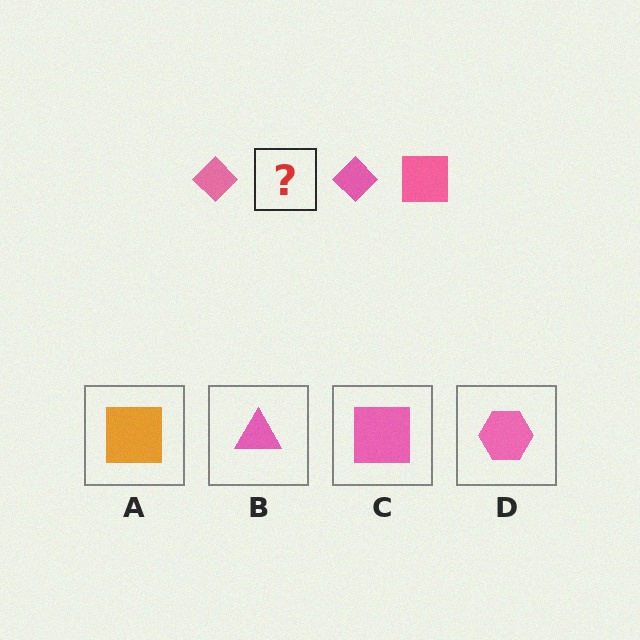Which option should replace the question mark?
Option C.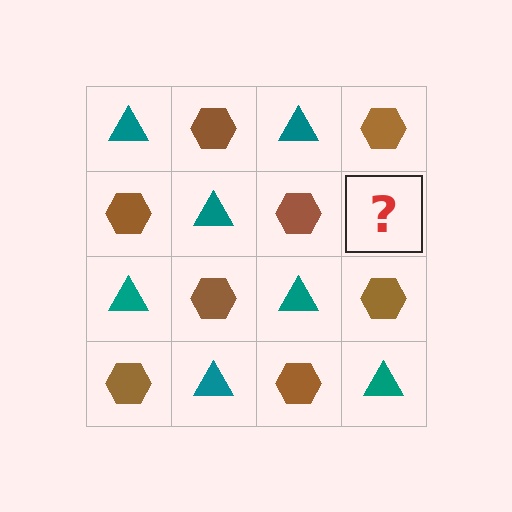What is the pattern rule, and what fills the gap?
The rule is that it alternates teal triangle and brown hexagon in a checkerboard pattern. The gap should be filled with a teal triangle.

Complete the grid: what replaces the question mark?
The question mark should be replaced with a teal triangle.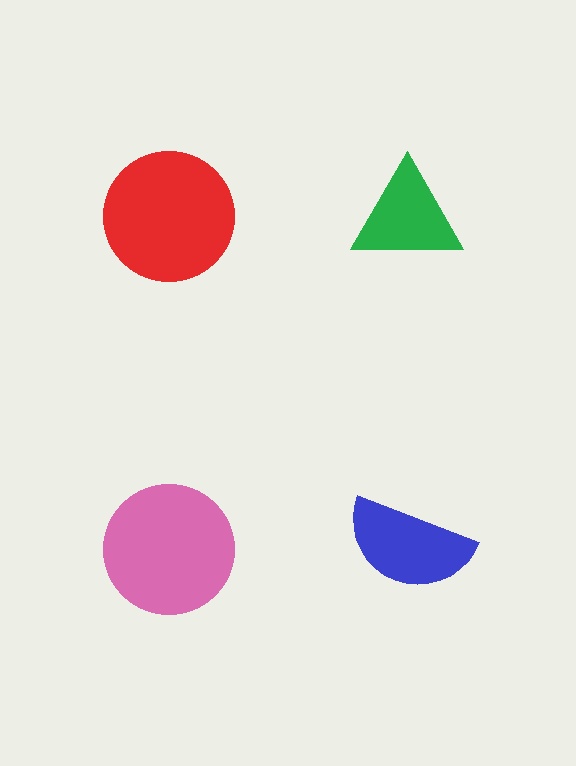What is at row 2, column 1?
A pink circle.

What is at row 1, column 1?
A red circle.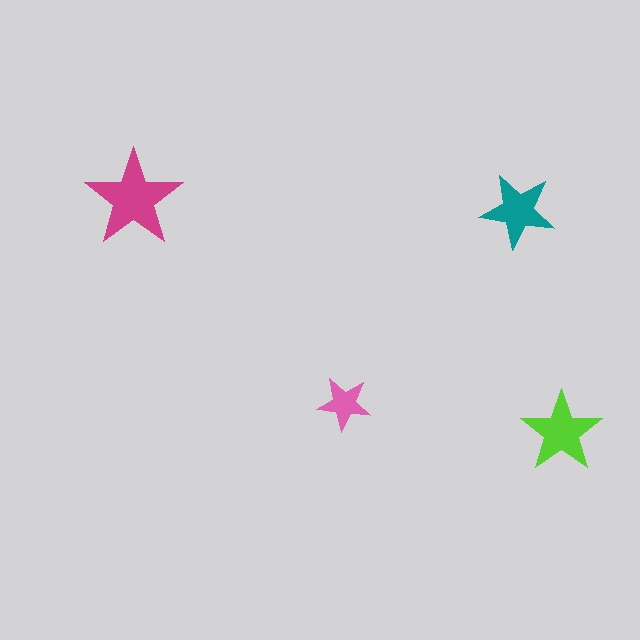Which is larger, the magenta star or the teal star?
The magenta one.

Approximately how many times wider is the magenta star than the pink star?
About 2 times wider.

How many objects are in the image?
There are 4 objects in the image.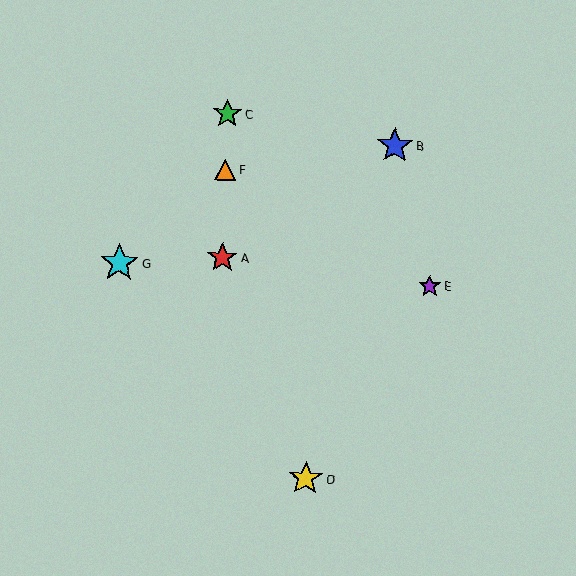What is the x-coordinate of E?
Object E is at x≈430.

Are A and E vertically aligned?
No, A is at x≈222 and E is at x≈430.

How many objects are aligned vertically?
3 objects (A, C, F) are aligned vertically.